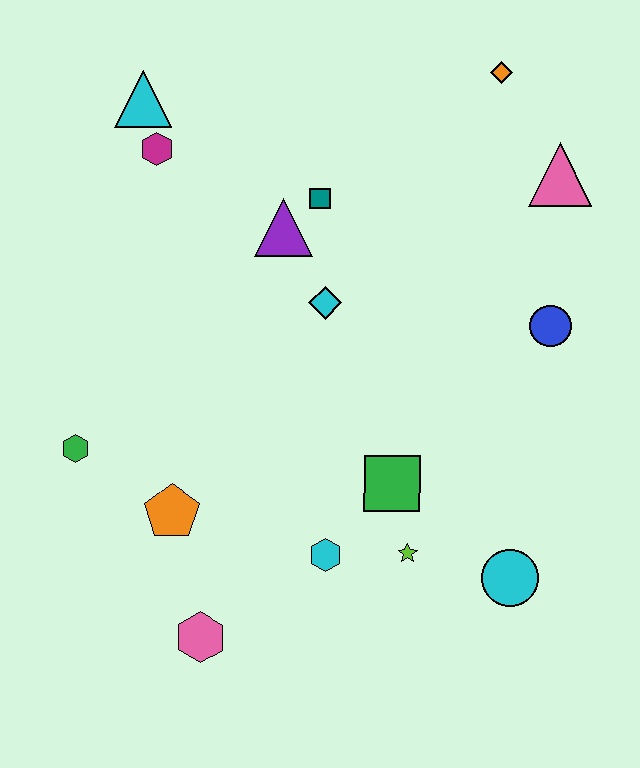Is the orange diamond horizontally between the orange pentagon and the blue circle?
Yes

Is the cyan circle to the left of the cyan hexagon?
No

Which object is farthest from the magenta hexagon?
The cyan circle is farthest from the magenta hexagon.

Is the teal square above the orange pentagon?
Yes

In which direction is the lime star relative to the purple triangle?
The lime star is below the purple triangle.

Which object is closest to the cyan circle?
The lime star is closest to the cyan circle.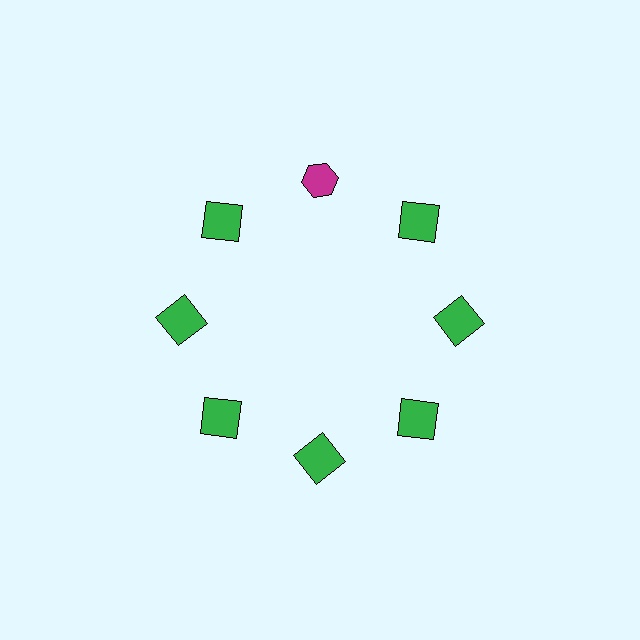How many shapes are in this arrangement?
There are 8 shapes arranged in a ring pattern.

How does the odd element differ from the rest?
It differs in both color (magenta instead of green) and shape (hexagon instead of square).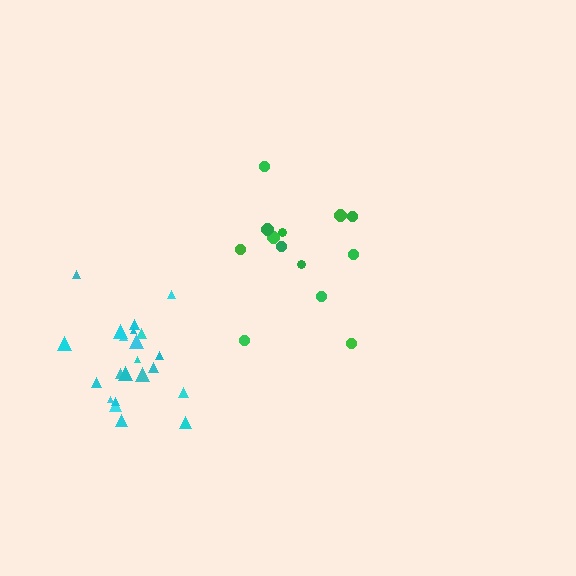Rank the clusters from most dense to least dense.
cyan, green.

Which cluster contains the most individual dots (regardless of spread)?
Cyan (22).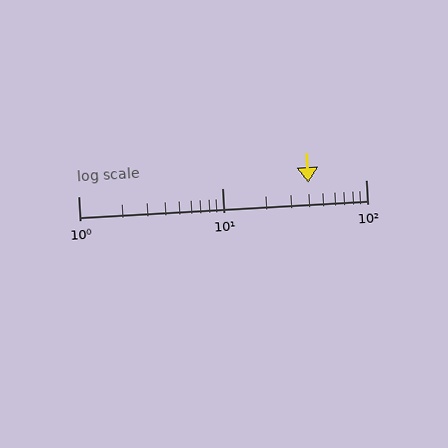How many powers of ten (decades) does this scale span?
The scale spans 2 decades, from 1 to 100.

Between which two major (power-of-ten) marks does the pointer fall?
The pointer is between 10 and 100.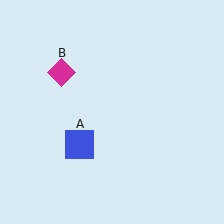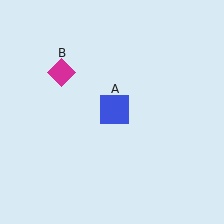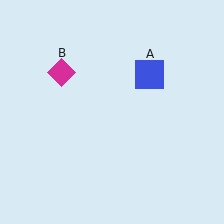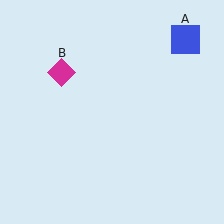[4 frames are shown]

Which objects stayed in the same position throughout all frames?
Magenta diamond (object B) remained stationary.